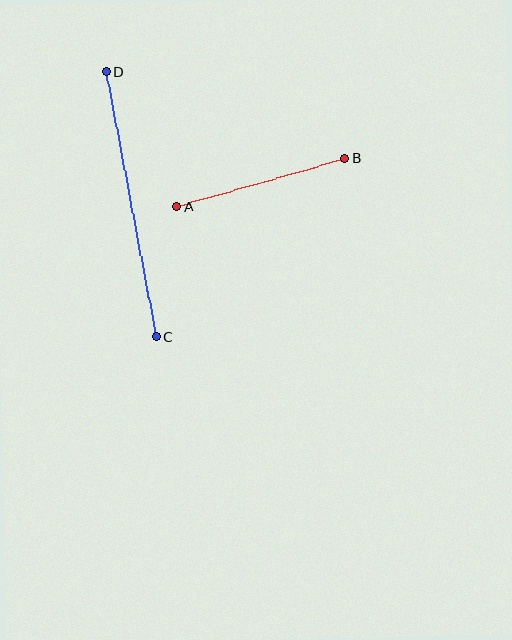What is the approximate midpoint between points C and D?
The midpoint is at approximately (132, 205) pixels.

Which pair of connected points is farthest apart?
Points C and D are farthest apart.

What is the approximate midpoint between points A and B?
The midpoint is at approximately (261, 182) pixels.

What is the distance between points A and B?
The distance is approximately 175 pixels.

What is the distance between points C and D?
The distance is approximately 269 pixels.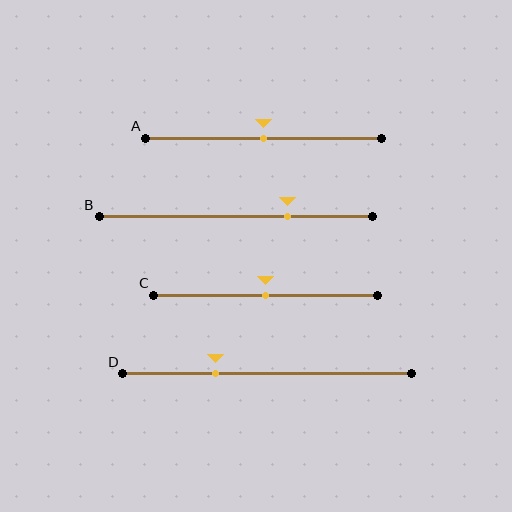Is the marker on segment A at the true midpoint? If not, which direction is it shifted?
Yes, the marker on segment A is at the true midpoint.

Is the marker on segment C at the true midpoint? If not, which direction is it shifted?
Yes, the marker on segment C is at the true midpoint.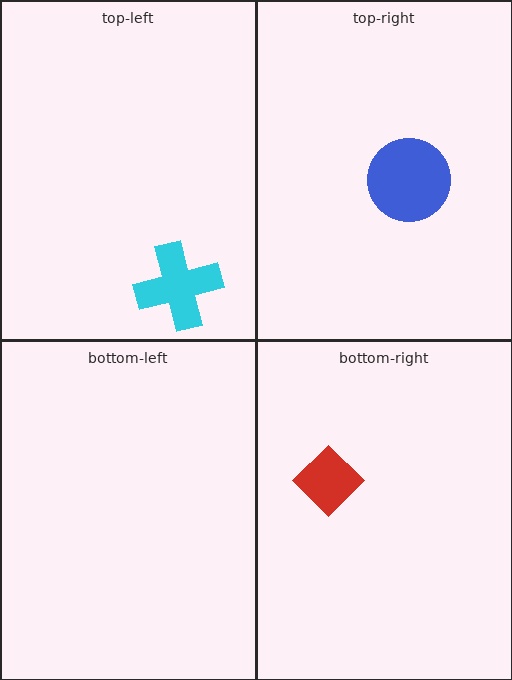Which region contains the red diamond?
The bottom-right region.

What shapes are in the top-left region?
The cyan cross.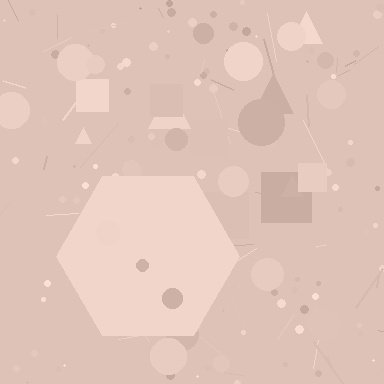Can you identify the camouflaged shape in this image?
The camouflaged shape is a hexagon.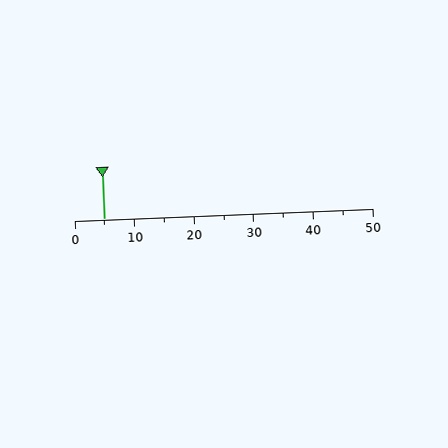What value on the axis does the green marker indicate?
The marker indicates approximately 5.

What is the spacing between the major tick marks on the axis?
The major ticks are spaced 10 apart.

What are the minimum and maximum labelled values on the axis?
The axis runs from 0 to 50.